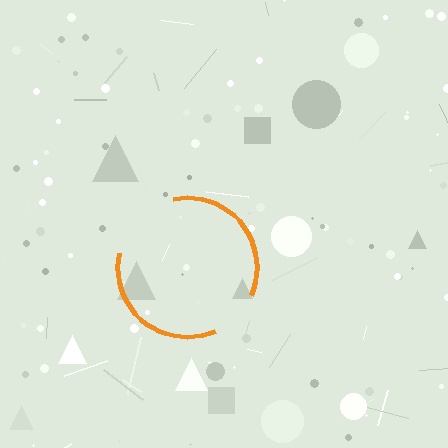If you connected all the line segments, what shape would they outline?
They would outline a circle.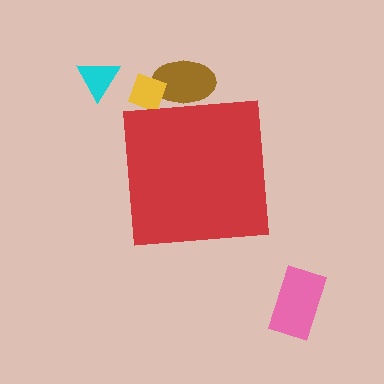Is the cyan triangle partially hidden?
No, the cyan triangle is fully visible.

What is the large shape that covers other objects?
A red square.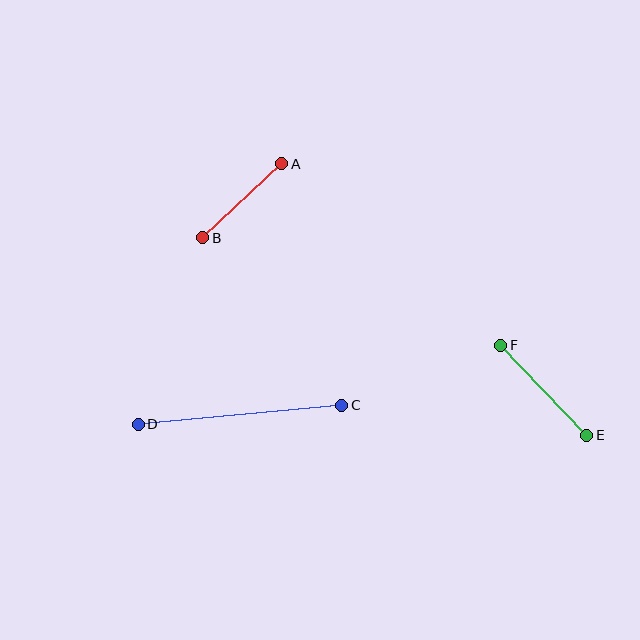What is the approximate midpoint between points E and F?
The midpoint is at approximately (544, 390) pixels.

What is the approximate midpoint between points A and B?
The midpoint is at approximately (242, 201) pixels.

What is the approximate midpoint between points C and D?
The midpoint is at approximately (240, 415) pixels.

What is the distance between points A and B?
The distance is approximately 108 pixels.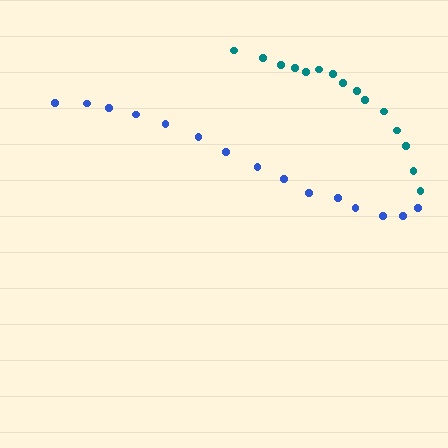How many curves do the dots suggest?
There are 2 distinct paths.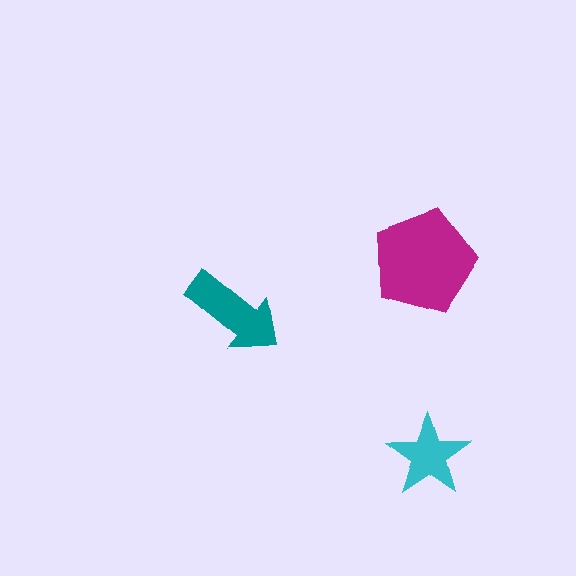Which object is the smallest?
The cyan star.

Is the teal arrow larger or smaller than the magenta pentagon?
Smaller.